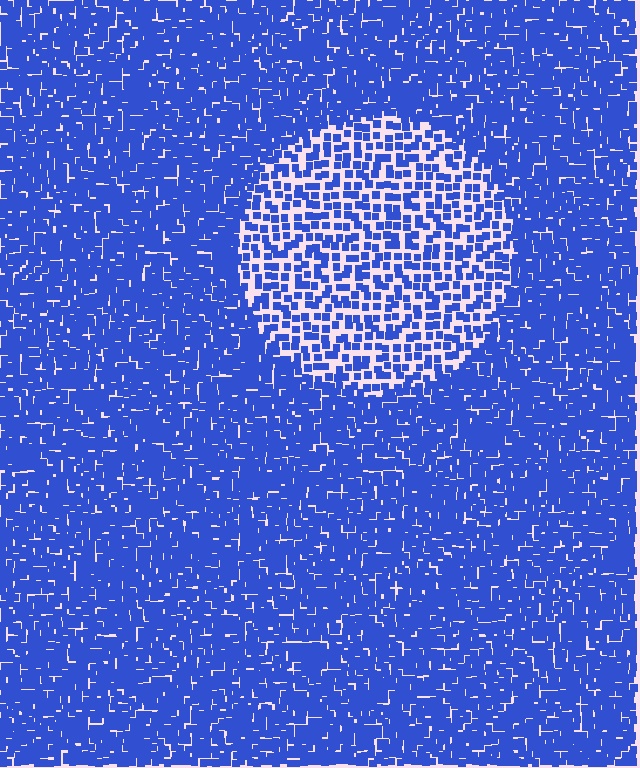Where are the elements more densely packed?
The elements are more densely packed outside the circle boundary.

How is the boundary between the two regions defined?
The boundary is defined by a change in element density (approximately 2.2x ratio). All elements are the same color, size, and shape.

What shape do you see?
I see a circle.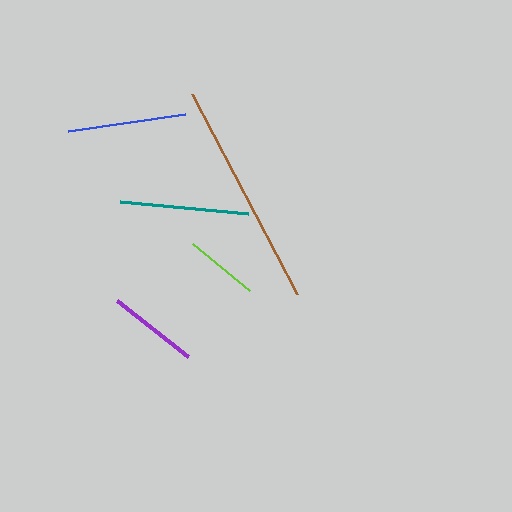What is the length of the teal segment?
The teal segment is approximately 129 pixels long.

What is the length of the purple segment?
The purple segment is approximately 91 pixels long.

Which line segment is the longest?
The brown line is the longest at approximately 226 pixels.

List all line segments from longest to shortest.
From longest to shortest: brown, teal, blue, purple, lime.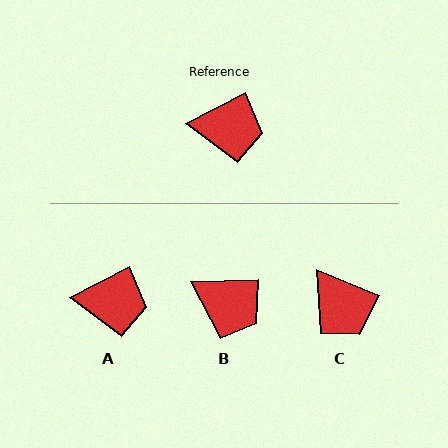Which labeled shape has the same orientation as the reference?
A.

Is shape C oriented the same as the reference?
No, it is off by about 50 degrees.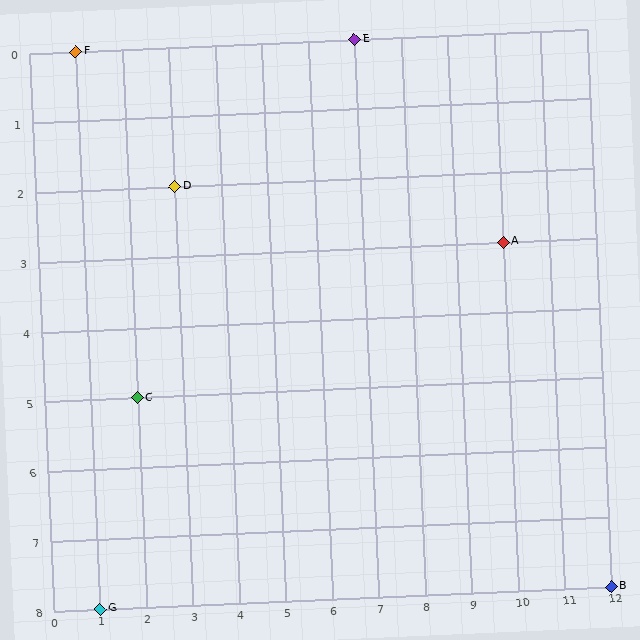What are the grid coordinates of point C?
Point C is at grid coordinates (2, 5).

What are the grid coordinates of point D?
Point D is at grid coordinates (3, 2).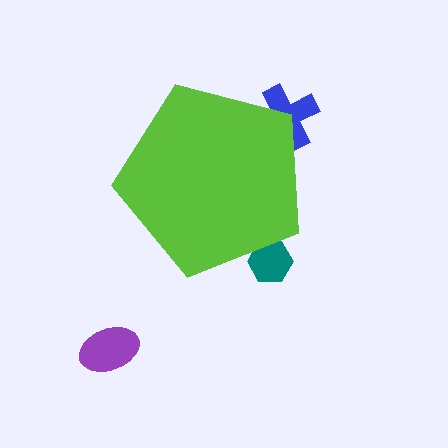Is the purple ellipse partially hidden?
No, the purple ellipse is fully visible.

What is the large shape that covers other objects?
A lime pentagon.